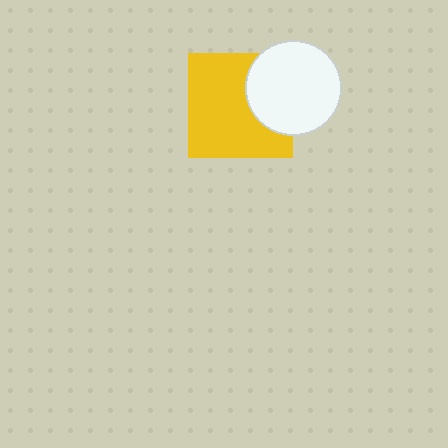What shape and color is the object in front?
The object in front is a white circle.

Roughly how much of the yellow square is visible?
Most of it is visible (roughly 70%).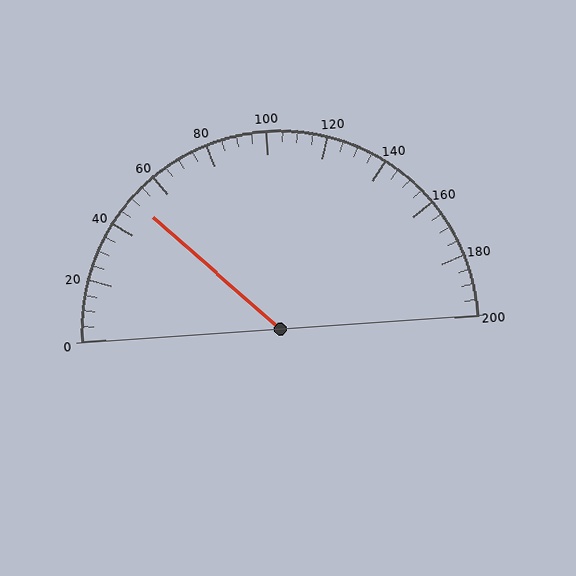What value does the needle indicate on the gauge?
The needle indicates approximately 50.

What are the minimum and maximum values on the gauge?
The gauge ranges from 0 to 200.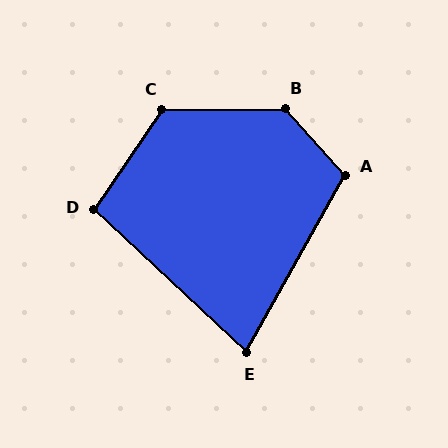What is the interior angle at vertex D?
Approximately 99 degrees (obtuse).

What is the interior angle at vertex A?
Approximately 109 degrees (obtuse).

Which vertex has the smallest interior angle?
E, at approximately 76 degrees.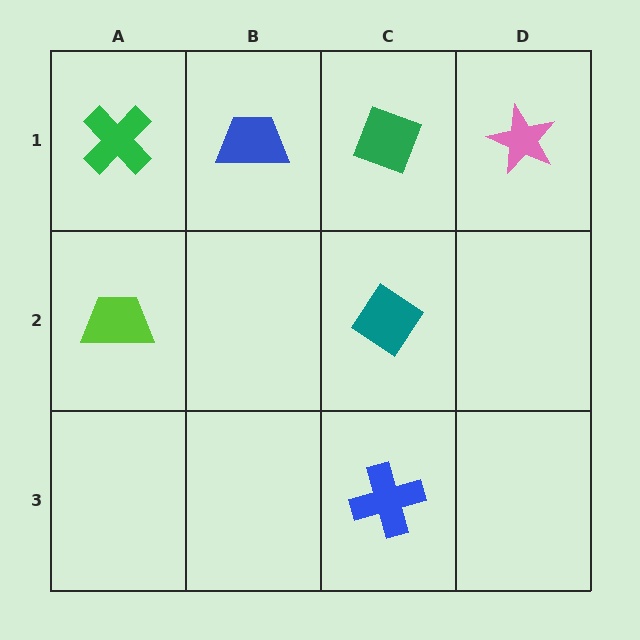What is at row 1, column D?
A pink star.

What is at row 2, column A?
A lime trapezoid.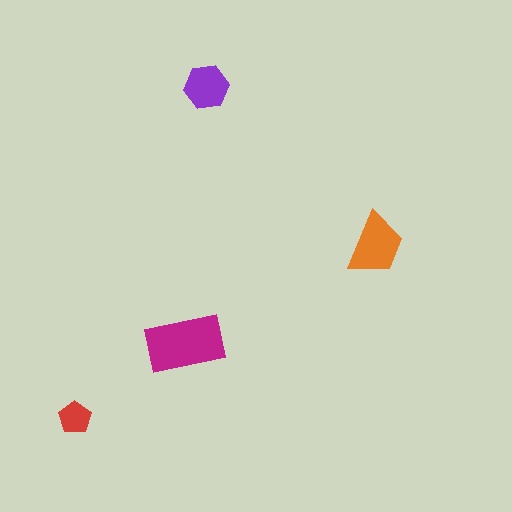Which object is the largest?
The magenta rectangle.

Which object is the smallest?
The red pentagon.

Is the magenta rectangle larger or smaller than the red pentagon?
Larger.